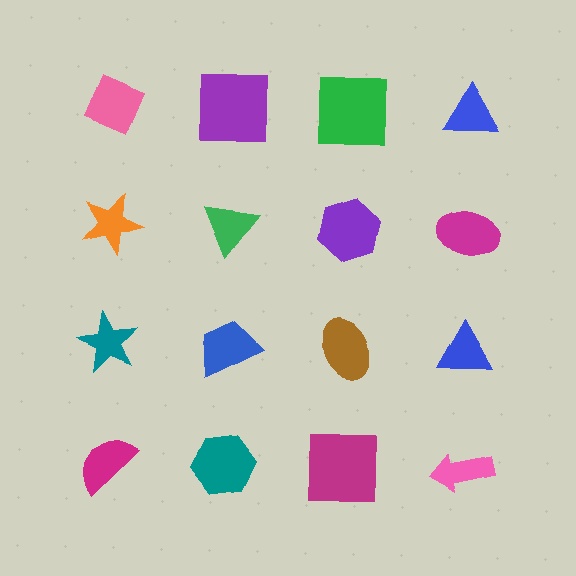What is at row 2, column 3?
A purple hexagon.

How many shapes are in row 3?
4 shapes.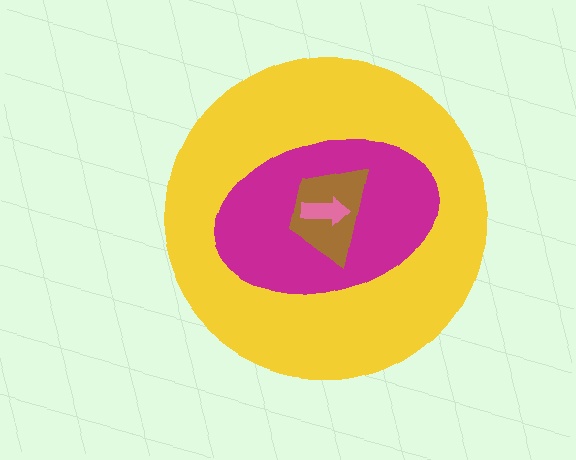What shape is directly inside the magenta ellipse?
The brown trapezoid.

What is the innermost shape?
The pink arrow.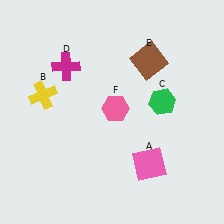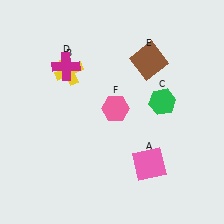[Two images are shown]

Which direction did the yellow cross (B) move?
The yellow cross (B) moved right.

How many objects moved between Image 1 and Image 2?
1 object moved between the two images.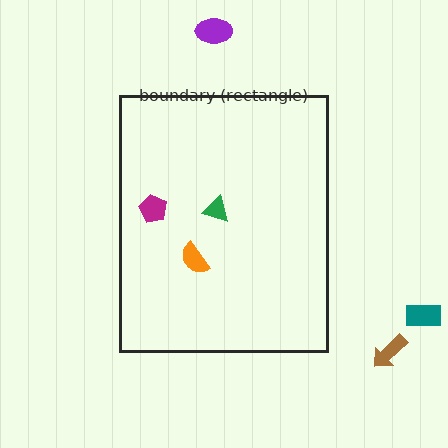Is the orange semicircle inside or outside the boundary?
Inside.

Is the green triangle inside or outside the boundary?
Inside.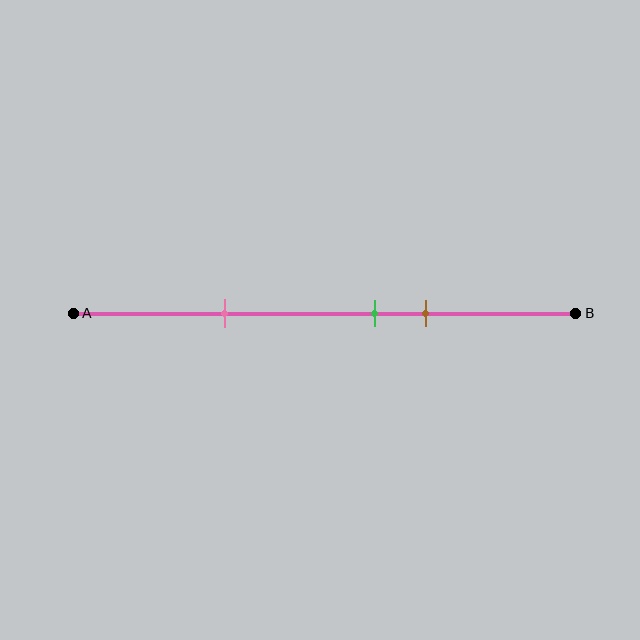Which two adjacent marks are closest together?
The green and brown marks are the closest adjacent pair.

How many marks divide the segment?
There are 3 marks dividing the segment.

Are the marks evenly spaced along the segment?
No, the marks are not evenly spaced.